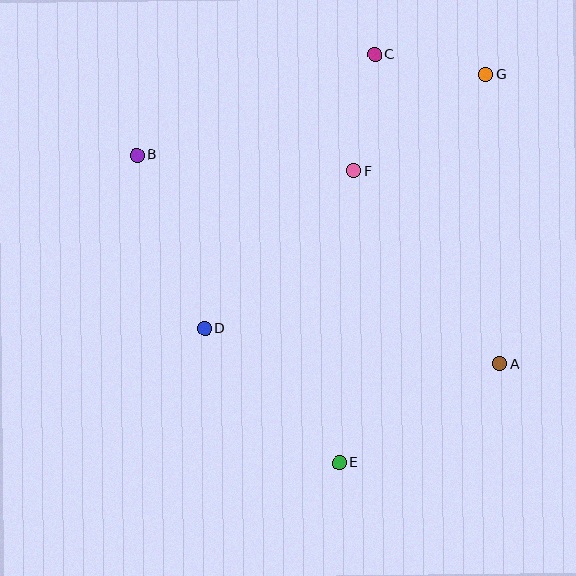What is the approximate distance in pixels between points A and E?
The distance between A and E is approximately 189 pixels.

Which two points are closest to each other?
Points C and G are closest to each other.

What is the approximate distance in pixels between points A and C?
The distance between A and C is approximately 333 pixels.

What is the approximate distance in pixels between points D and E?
The distance between D and E is approximately 190 pixels.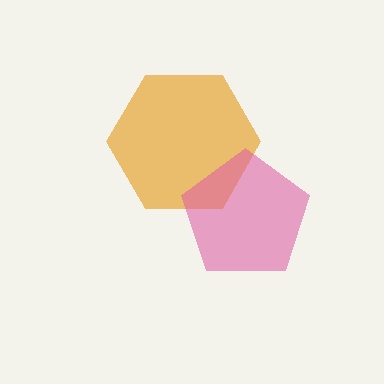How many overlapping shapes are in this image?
There are 2 overlapping shapes in the image.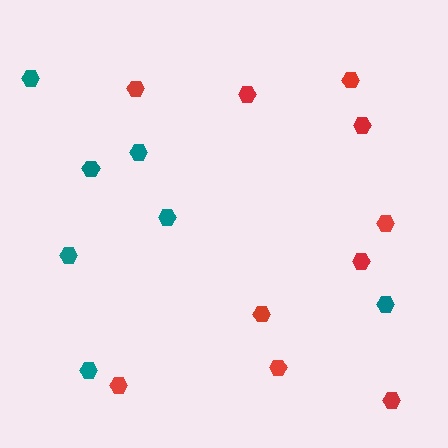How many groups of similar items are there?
There are 2 groups: one group of red hexagons (10) and one group of teal hexagons (7).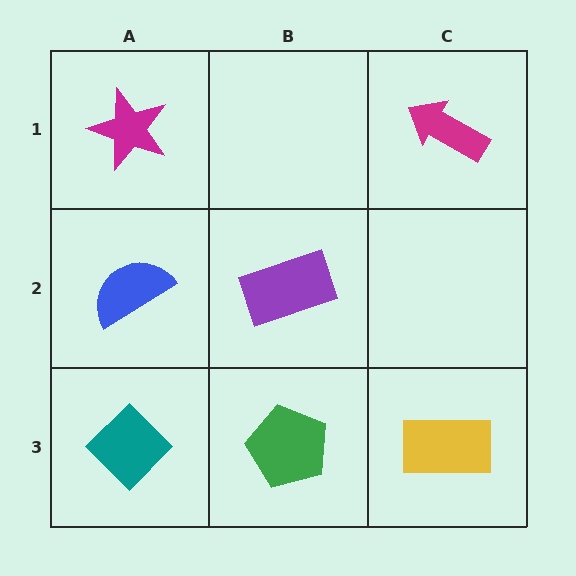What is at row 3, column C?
A yellow rectangle.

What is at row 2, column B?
A purple rectangle.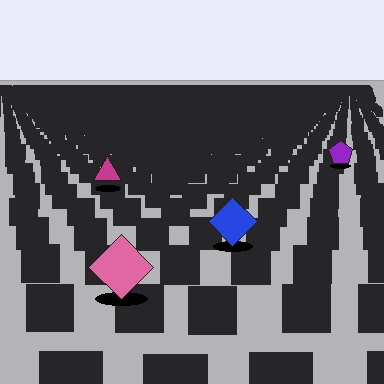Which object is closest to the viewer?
The pink diamond is closest. The texture marks near it are larger and more spread out.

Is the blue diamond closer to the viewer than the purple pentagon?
Yes. The blue diamond is closer — you can tell from the texture gradient: the ground texture is coarser near it.